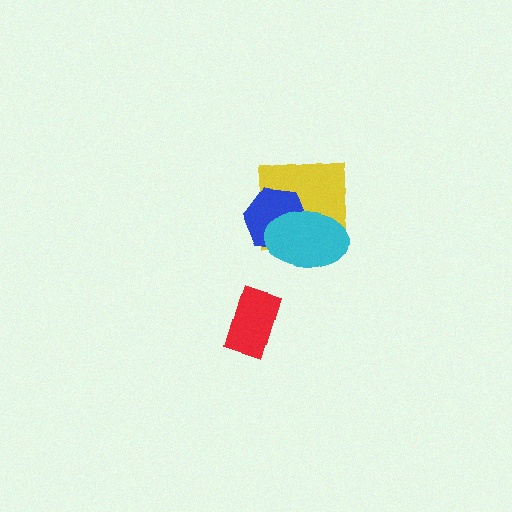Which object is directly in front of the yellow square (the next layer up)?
The blue hexagon is directly in front of the yellow square.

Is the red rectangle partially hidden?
No, no other shape covers it.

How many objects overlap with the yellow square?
2 objects overlap with the yellow square.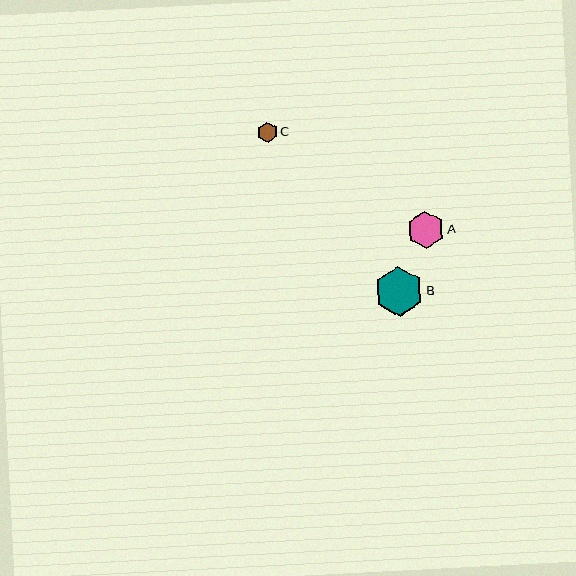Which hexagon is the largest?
Hexagon B is the largest with a size of approximately 50 pixels.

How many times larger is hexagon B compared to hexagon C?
Hexagon B is approximately 2.5 times the size of hexagon C.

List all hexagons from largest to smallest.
From largest to smallest: B, A, C.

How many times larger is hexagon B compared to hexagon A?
Hexagon B is approximately 1.3 times the size of hexagon A.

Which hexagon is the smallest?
Hexagon C is the smallest with a size of approximately 20 pixels.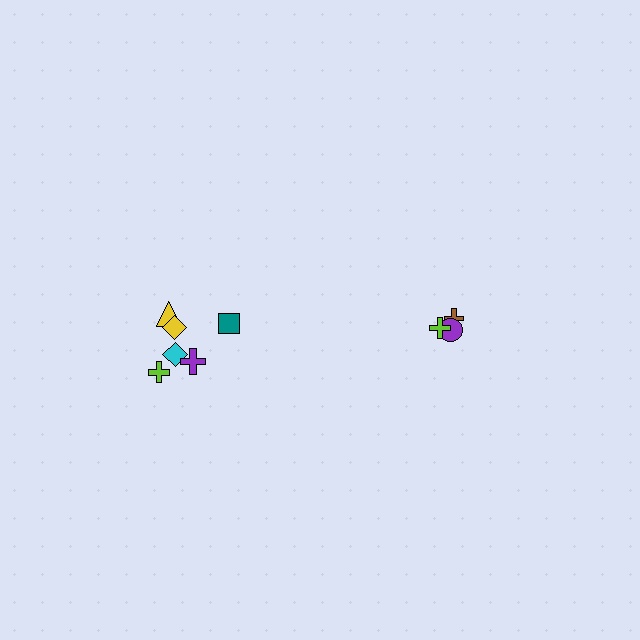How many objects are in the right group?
There are 3 objects.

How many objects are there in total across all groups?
There are 9 objects.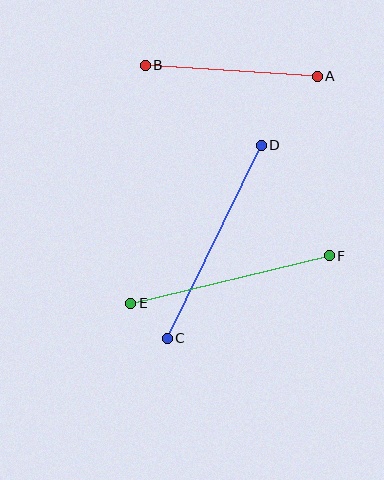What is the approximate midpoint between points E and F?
The midpoint is at approximately (230, 279) pixels.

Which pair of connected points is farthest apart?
Points C and D are farthest apart.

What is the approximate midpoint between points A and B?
The midpoint is at approximately (231, 71) pixels.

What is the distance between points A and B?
The distance is approximately 173 pixels.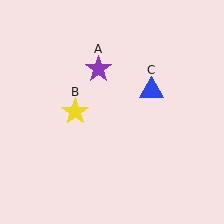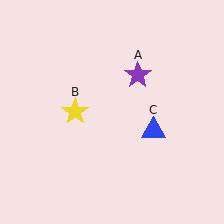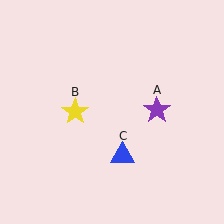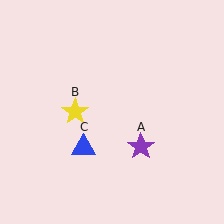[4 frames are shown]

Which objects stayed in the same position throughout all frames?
Yellow star (object B) remained stationary.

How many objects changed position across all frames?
2 objects changed position: purple star (object A), blue triangle (object C).